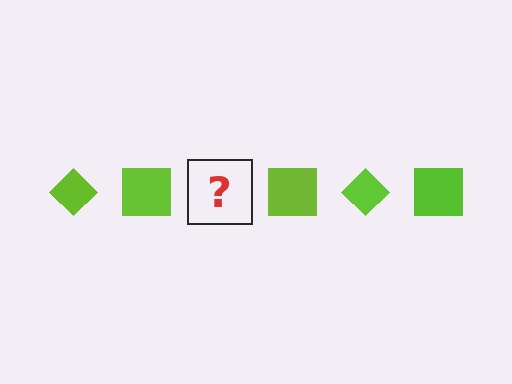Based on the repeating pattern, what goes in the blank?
The blank should be a lime diamond.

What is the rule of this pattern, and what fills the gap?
The rule is that the pattern cycles through diamond, square shapes in lime. The gap should be filled with a lime diamond.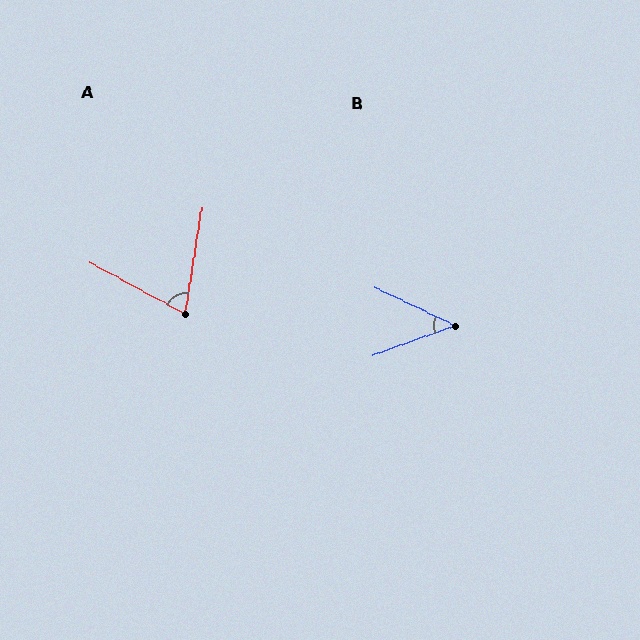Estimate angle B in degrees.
Approximately 45 degrees.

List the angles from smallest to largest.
B (45°), A (71°).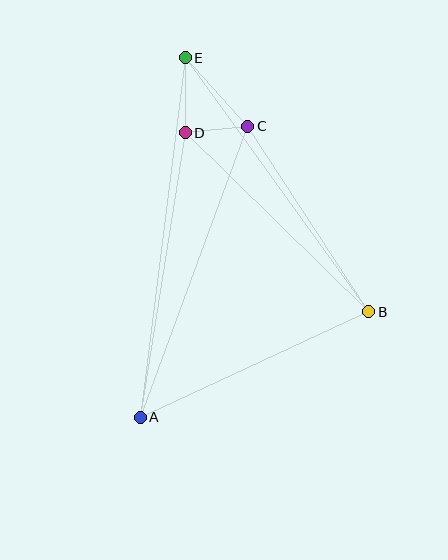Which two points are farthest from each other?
Points A and E are farthest from each other.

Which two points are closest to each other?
Points C and D are closest to each other.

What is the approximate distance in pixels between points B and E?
The distance between B and E is approximately 313 pixels.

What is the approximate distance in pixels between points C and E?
The distance between C and E is approximately 93 pixels.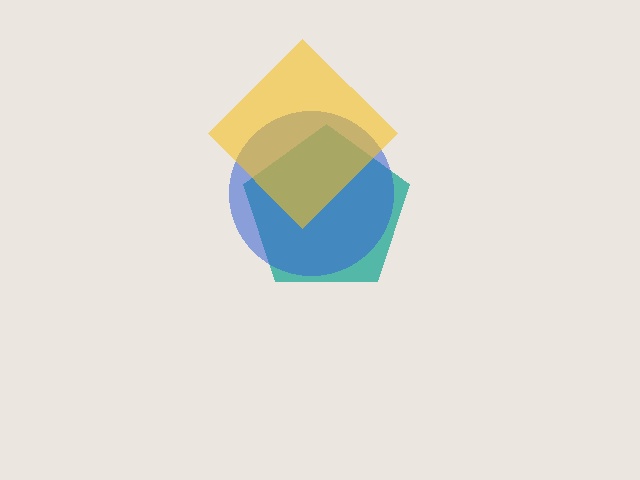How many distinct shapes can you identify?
There are 3 distinct shapes: a teal pentagon, a blue circle, a yellow diamond.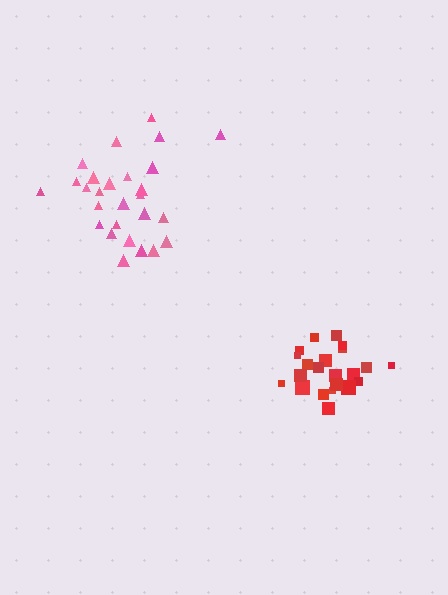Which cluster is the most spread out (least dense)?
Pink.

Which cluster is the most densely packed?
Red.